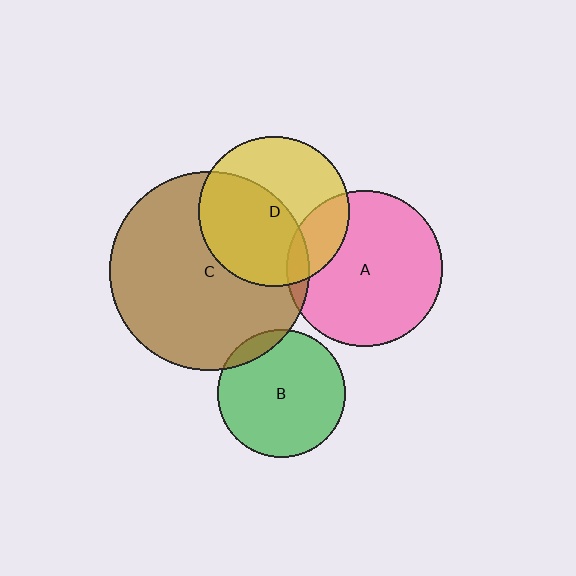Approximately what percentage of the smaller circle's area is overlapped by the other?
Approximately 5%.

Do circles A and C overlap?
Yes.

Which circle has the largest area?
Circle C (brown).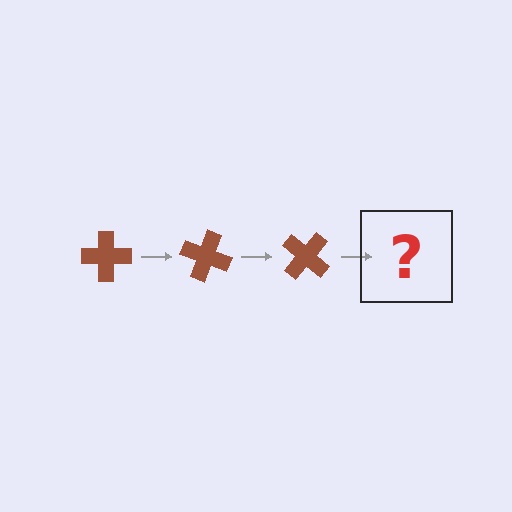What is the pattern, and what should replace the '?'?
The pattern is that the cross rotates 20 degrees each step. The '?' should be a brown cross rotated 60 degrees.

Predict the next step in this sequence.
The next step is a brown cross rotated 60 degrees.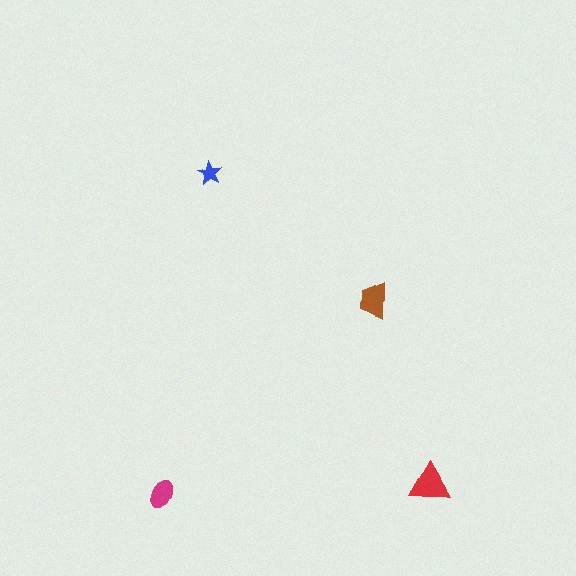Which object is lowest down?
The magenta ellipse is bottommost.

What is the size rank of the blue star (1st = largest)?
4th.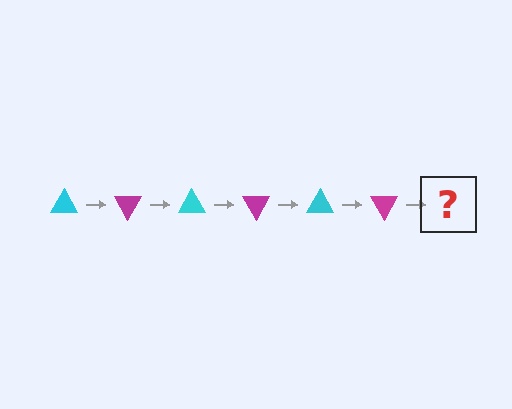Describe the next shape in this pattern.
It should be a cyan triangle, rotated 360 degrees from the start.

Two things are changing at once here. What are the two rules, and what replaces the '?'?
The two rules are that it rotates 60 degrees each step and the color cycles through cyan and magenta. The '?' should be a cyan triangle, rotated 360 degrees from the start.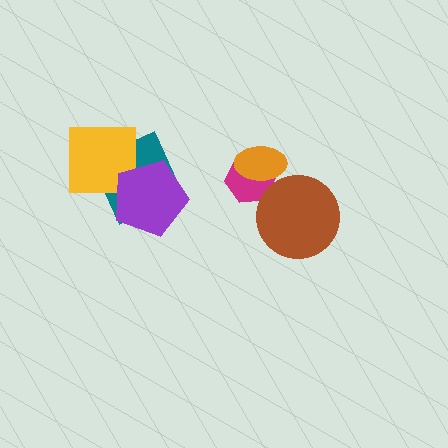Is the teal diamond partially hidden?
Yes, it is partially covered by another shape.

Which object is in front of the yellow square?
The purple pentagon is in front of the yellow square.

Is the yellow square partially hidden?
Yes, it is partially covered by another shape.